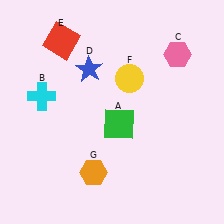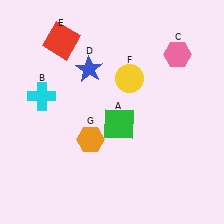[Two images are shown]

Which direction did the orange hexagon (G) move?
The orange hexagon (G) moved up.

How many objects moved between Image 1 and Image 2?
1 object moved between the two images.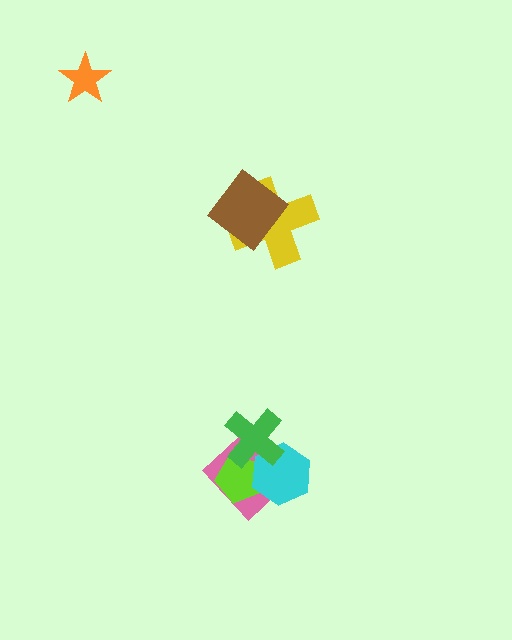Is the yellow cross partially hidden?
Yes, it is partially covered by another shape.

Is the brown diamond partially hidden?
No, no other shape covers it.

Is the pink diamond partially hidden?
Yes, it is partially covered by another shape.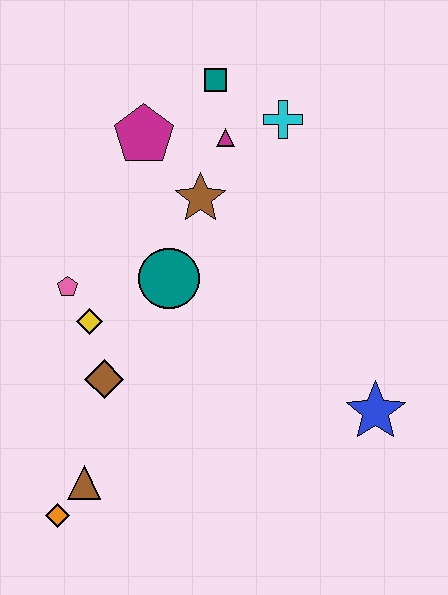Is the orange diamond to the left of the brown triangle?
Yes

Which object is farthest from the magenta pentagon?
The orange diamond is farthest from the magenta pentagon.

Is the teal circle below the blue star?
No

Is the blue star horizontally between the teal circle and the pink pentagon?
No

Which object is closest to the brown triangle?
The orange diamond is closest to the brown triangle.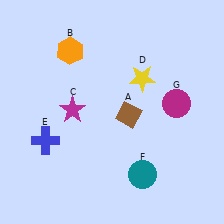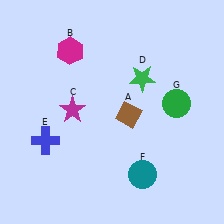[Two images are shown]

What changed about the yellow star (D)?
In Image 1, D is yellow. In Image 2, it changed to green.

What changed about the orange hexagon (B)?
In Image 1, B is orange. In Image 2, it changed to magenta.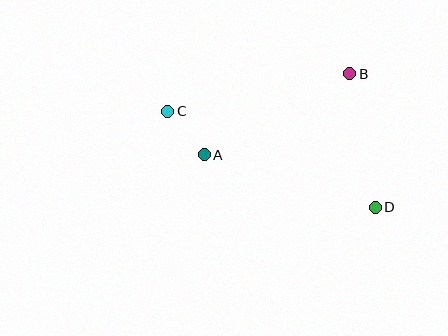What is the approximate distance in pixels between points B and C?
The distance between B and C is approximately 186 pixels.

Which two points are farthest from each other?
Points C and D are farthest from each other.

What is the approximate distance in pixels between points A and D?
The distance between A and D is approximately 178 pixels.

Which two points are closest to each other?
Points A and C are closest to each other.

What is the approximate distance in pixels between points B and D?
The distance between B and D is approximately 136 pixels.